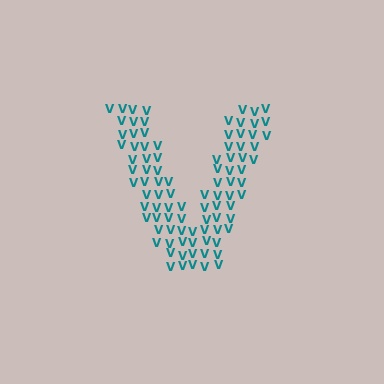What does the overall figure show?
The overall figure shows the letter V.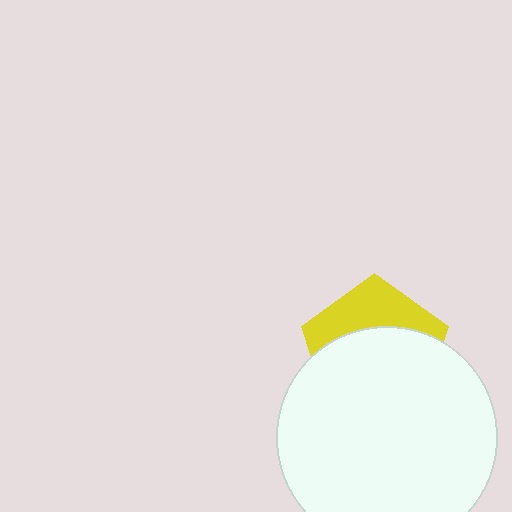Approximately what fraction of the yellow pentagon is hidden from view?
Roughly 65% of the yellow pentagon is hidden behind the white circle.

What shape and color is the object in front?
The object in front is a white circle.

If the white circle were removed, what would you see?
You would see the complete yellow pentagon.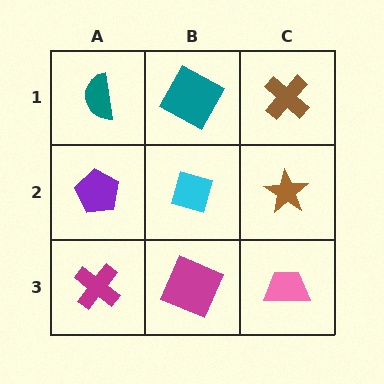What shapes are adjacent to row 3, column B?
A cyan diamond (row 2, column B), a magenta cross (row 3, column A), a pink trapezoid (row 3, column C).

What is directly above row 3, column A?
A purple pentagon.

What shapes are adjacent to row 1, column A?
A purple pentagon (row 2, column A), a teal square (row 1, column B).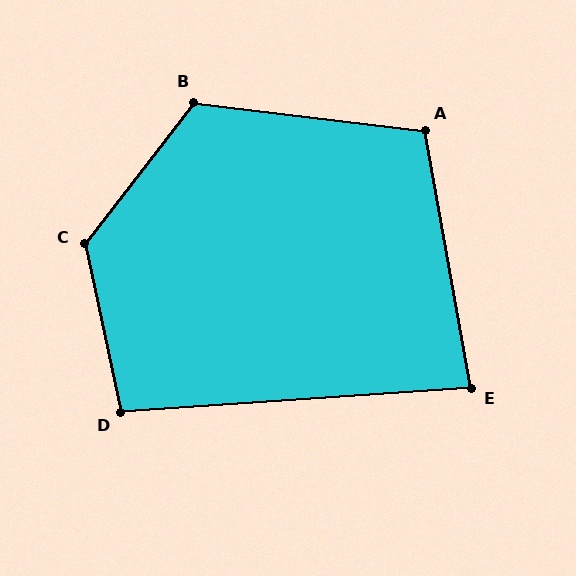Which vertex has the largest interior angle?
C, at approximately 130 degrees.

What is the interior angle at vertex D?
Approximately 98 degrees (obtuse).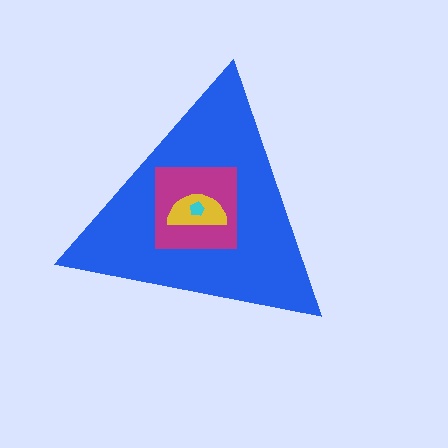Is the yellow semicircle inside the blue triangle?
Yes.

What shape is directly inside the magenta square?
The yellow semicircle.